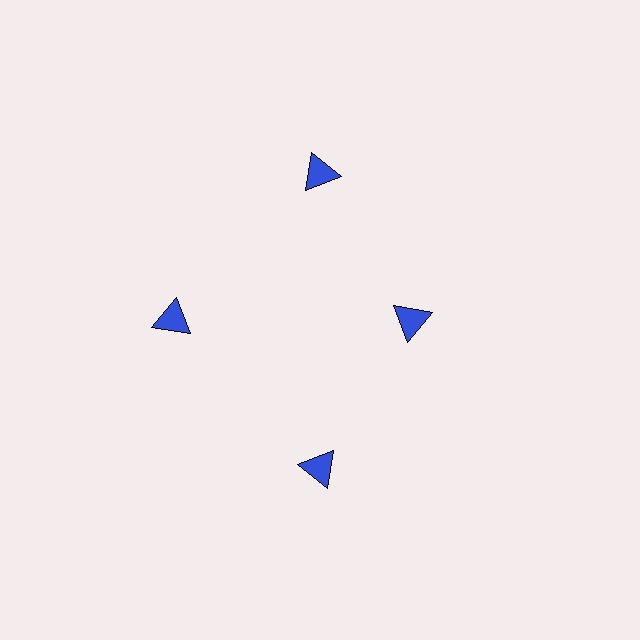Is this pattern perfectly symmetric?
No. The 4 blue triangles are arranged in a ring, but one element near the 3 o'clock position is pulled inward toward the center, breaking the 4-fold rotational symmetry.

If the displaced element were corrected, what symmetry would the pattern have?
It would have 4-fold rotational symmetry — the pattern would map onto itself every 90 degrees.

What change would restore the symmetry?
The symmetry would be restored by moving it outward, back onto the ring so that all 4 triangles sit at equal angles and equal distance from the center.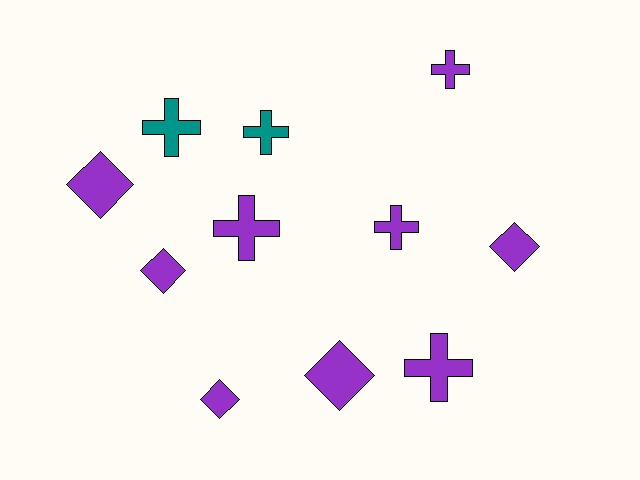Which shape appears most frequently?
Cross, with 6 objects.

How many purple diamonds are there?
There are 5 purple diamonds.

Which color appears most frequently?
Purple, with 9 objects.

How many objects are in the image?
There are 11 objects.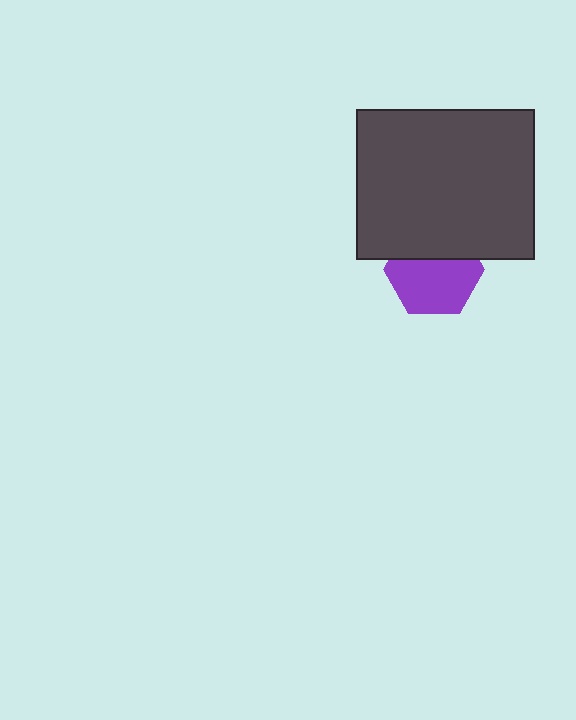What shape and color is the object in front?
The object in front is a dark gray rectangle.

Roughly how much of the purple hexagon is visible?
About half of it is visible (roughly 64%).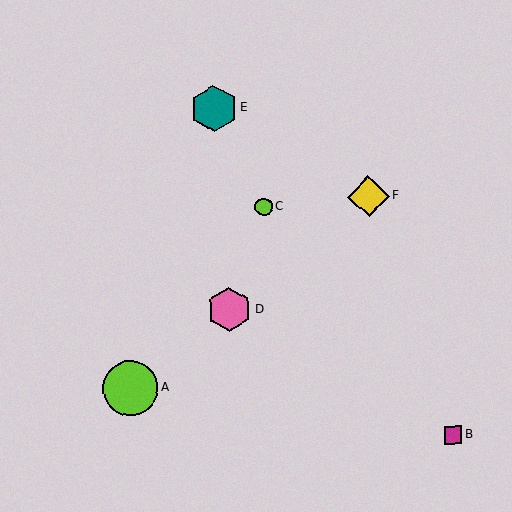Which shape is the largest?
The lime circle (labeled A) is the largest.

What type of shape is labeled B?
Shape B is a magenta square.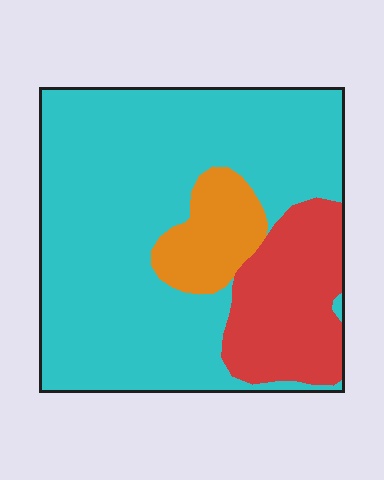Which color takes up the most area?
Cyan, at roughly 70%.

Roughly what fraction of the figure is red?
Red takes up between a sixth and a third of the figure.